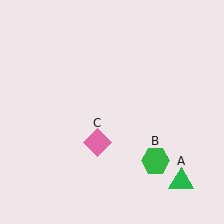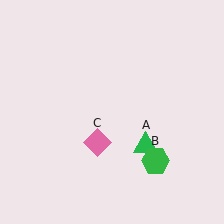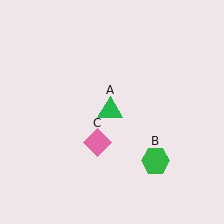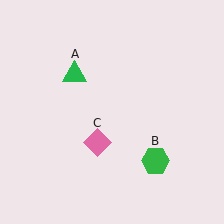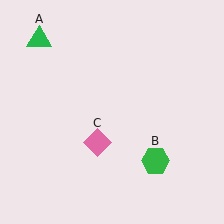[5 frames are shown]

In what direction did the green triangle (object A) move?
The green triangle (object A) moved up and to the left.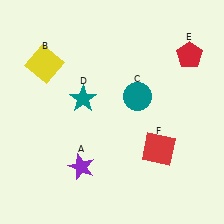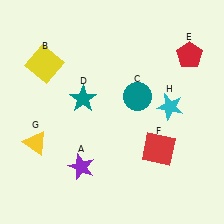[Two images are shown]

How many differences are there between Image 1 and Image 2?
There are 2 differences between the two images.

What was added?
A yellow triangle (G), a cyan star (H) were added in Image 2.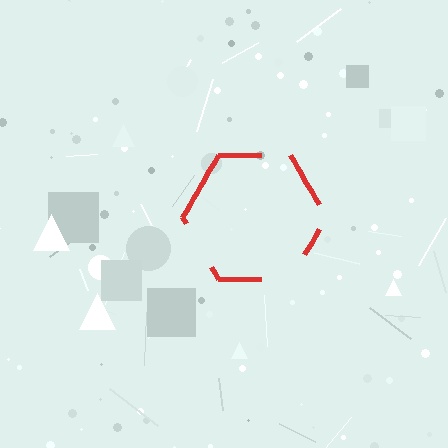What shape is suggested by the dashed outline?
The dashed outline suggests a hexagon.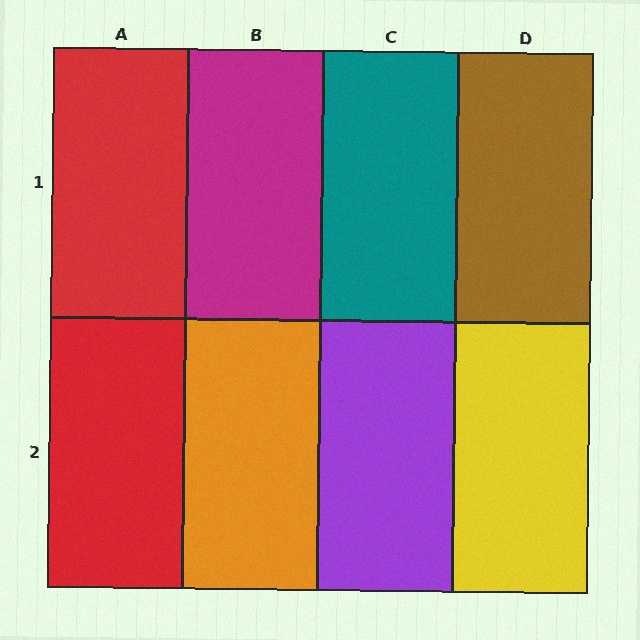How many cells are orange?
1 cell is orange.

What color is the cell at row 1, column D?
Brown.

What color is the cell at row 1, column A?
Red.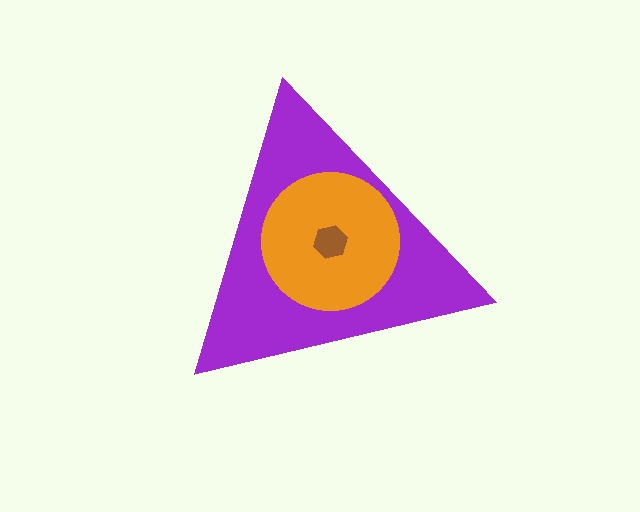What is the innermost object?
The brown hexagon.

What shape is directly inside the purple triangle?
The orange circle.